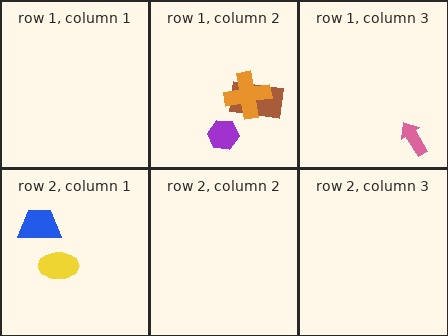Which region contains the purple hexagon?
The row 1, column 2 region.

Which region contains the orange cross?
The row 1, column 2 region.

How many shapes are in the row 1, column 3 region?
1.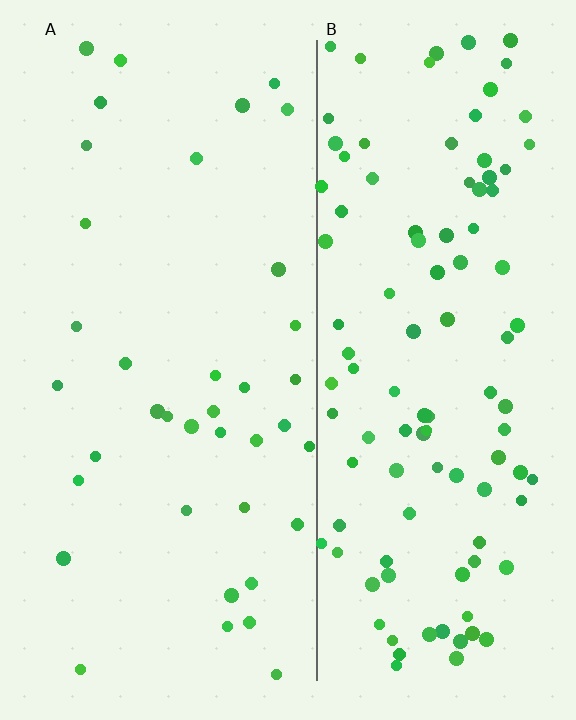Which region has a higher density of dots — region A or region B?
B (the right).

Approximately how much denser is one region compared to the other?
Approximately 2.9× — region B over region A.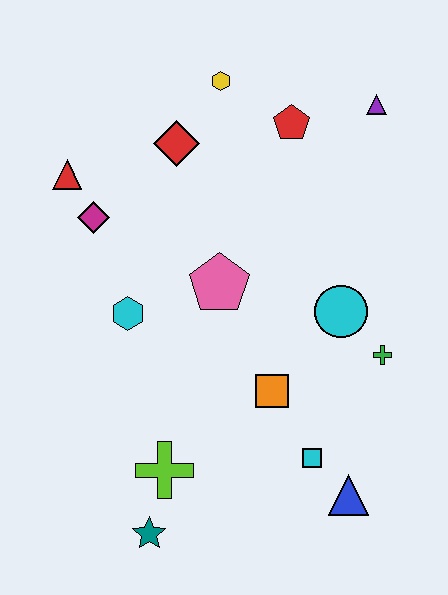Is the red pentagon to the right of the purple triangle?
No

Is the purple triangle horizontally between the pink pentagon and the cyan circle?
No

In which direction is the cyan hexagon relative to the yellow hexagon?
The cyan hexagon is below the yellow hexagon.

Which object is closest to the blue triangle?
The cyan square is closest to the blue triangle.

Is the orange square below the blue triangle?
No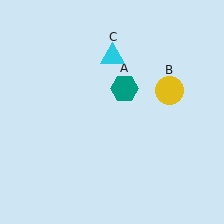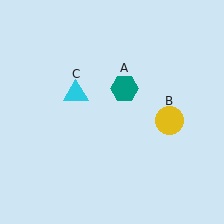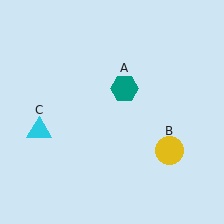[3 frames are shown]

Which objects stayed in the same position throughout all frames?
Teal hexagon (object A) remained stationary.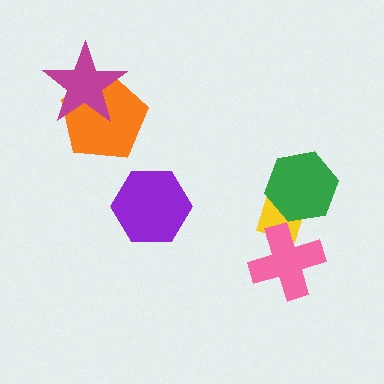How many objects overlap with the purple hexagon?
0 objects overlap with the purple hexagon.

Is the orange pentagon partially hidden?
Yes, it is partially covered by another shape.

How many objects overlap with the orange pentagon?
1 object overlaps with the orange pentagon.